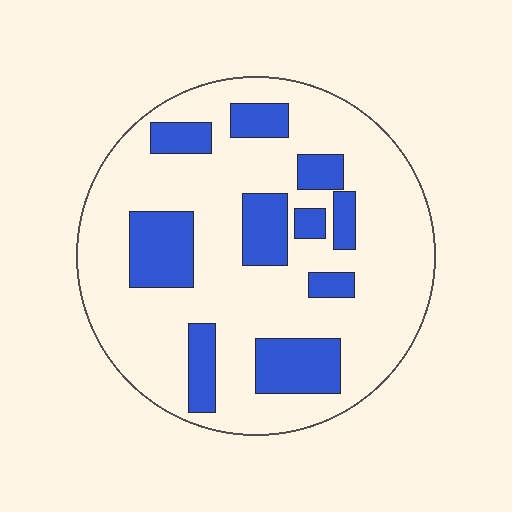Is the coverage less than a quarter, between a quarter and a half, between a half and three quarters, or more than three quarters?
Less than a quarter.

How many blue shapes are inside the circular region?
10.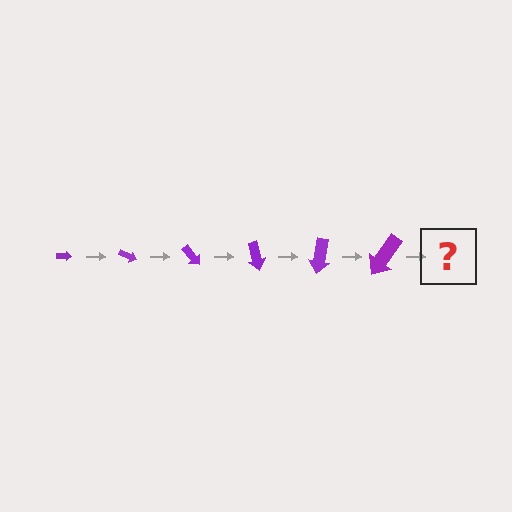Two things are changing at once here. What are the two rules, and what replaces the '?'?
The two rules are that the arrow grows larger each step and it rotates 25 degrees each step. The '?' should be an arrow, larger than the previous one and rotated 150 degrees from the start.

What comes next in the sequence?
The next element should be an arrow, larger than the previous one and rotated 150 degrees from the start.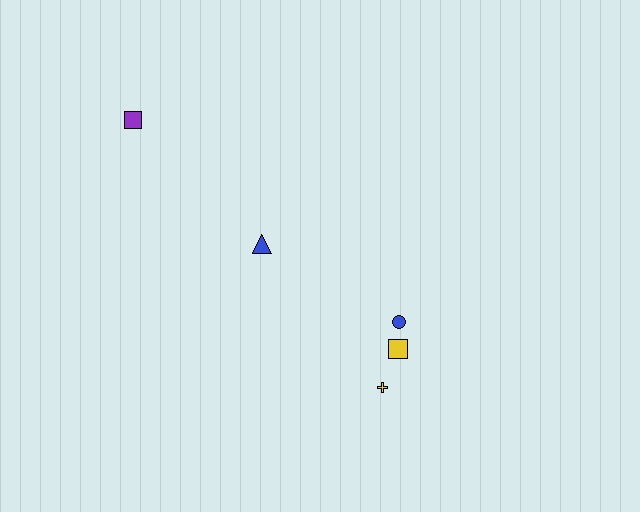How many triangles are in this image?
There is 1 triangle.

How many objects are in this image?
There are 5 objects.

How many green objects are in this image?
There are no green objects.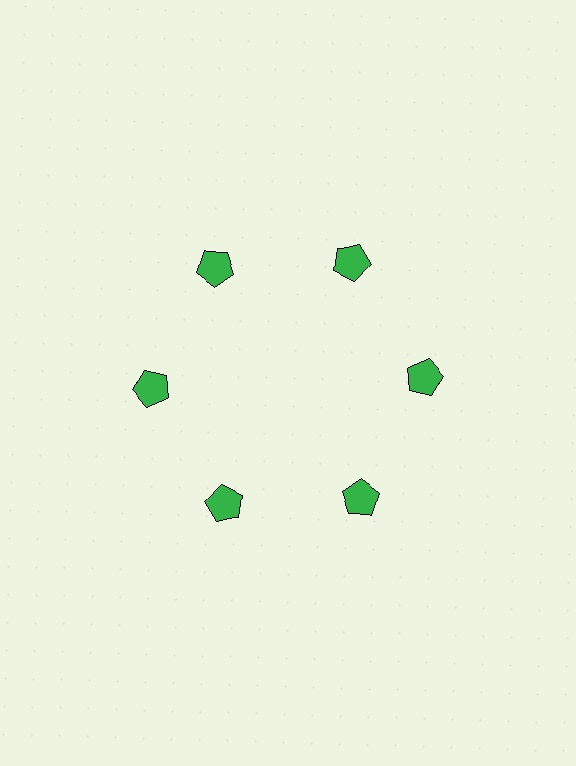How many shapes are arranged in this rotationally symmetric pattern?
There are 6 shapes, arranged in 6 groups of 1.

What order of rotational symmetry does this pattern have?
This pattern has 6-fold rotational symmetry.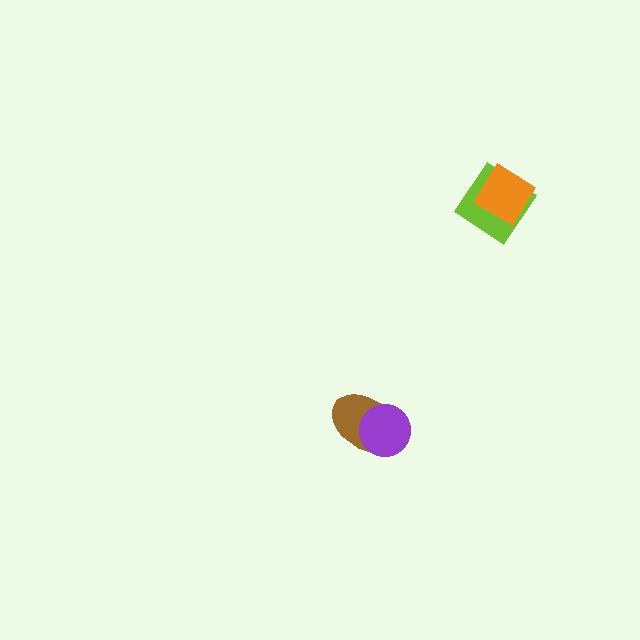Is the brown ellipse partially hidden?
Yes, it is partially covered by another shape.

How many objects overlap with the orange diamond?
1 object overlaps with the orange diamond.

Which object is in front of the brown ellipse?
The purple circle is in front of the brown ellipse.